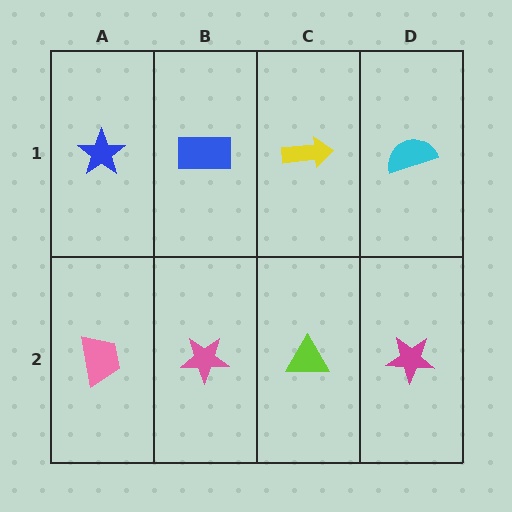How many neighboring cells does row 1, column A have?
2.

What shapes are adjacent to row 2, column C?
A yellow arrow (row 1, column C), a pink star (row 2, column B), a magenta star (row 2, column D).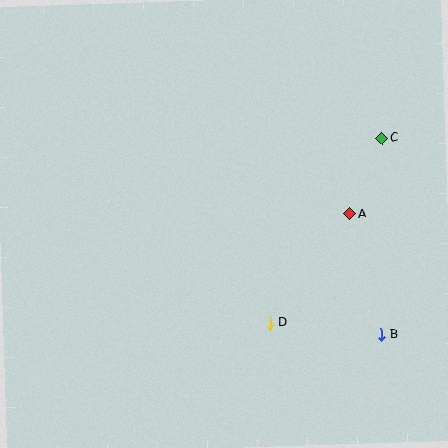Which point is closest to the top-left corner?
Point C is closest to the top-left corner.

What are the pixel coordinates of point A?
Point A is at (349, 214).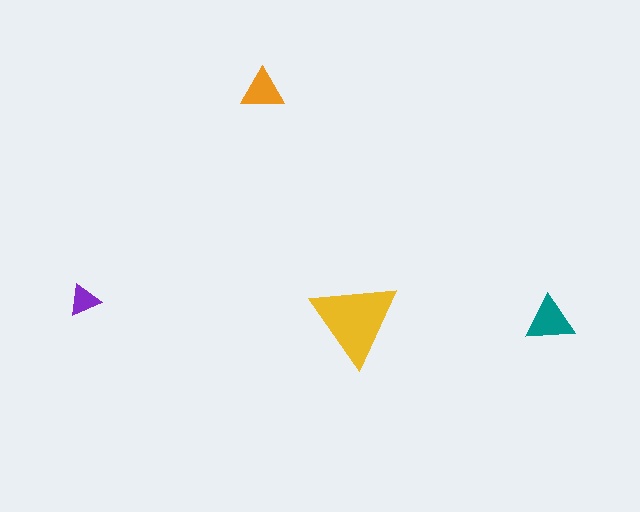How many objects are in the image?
There are 4 objects in the image.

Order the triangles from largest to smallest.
the yellow one, the teal one, the orange one, the purple one.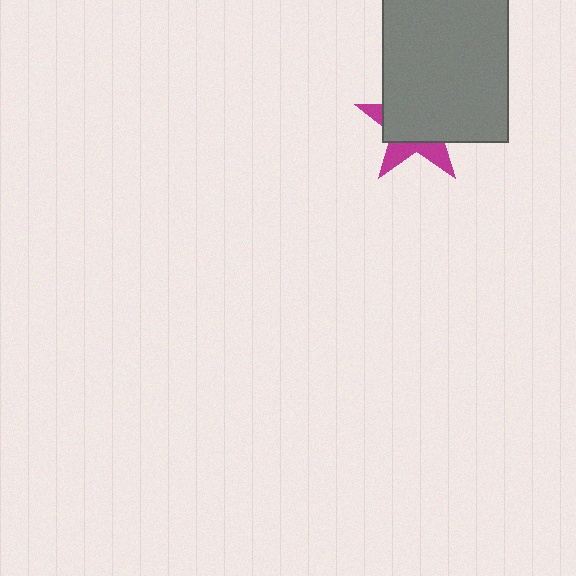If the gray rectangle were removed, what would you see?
You would see the complete magenta star.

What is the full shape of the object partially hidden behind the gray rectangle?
The partially hidden object is a magenta star.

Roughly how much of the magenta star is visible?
A small part of it is visible (roughly 32%).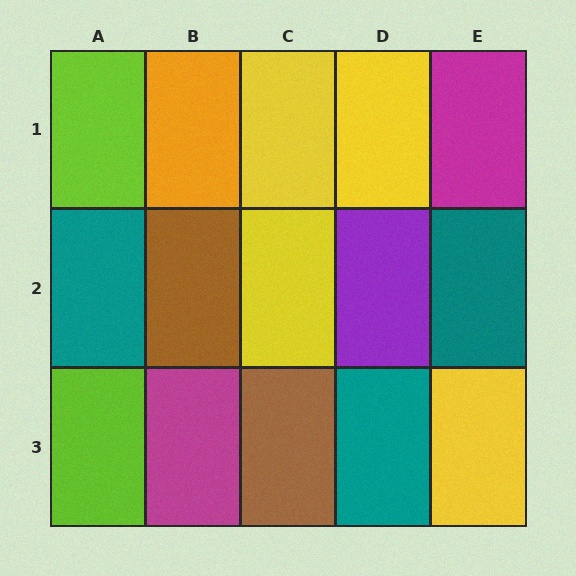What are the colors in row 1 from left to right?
Lime, orange, yellow, yellow, magenta.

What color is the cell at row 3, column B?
Magenta.